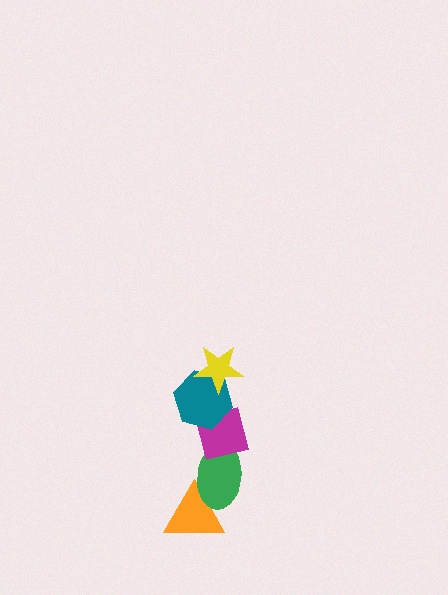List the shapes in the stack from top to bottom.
From top to bottom: the yellow star, the teal hexagon, the magenta square, the green ellipse, the orange triangle.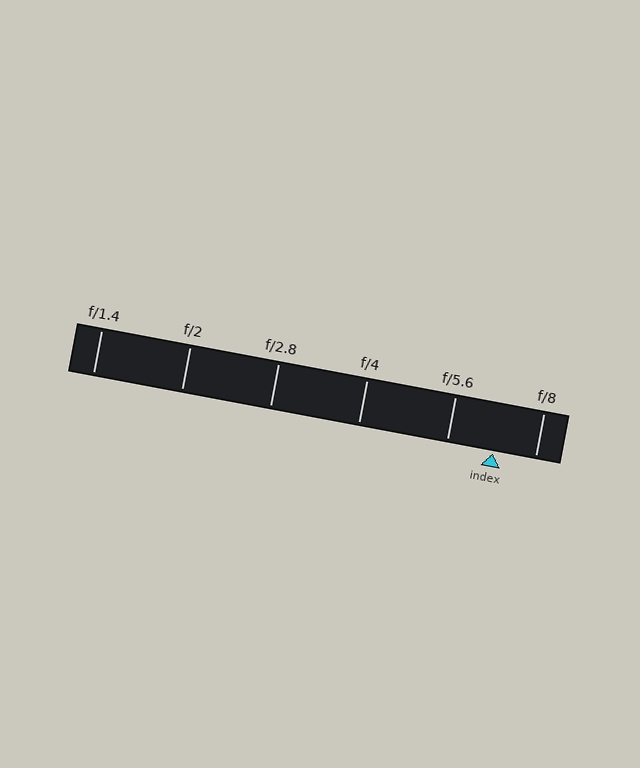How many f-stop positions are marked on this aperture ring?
There are 6 f-stop positions marked.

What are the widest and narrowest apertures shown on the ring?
The widest aperture shown is f/1.4 and the narrowest is f/8.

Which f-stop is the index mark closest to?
The index mark is closest to f/8.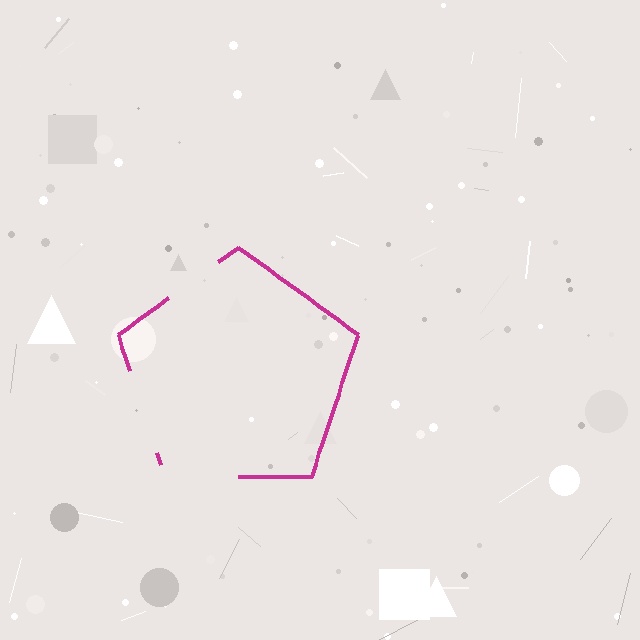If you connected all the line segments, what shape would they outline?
They would outline a pentagon.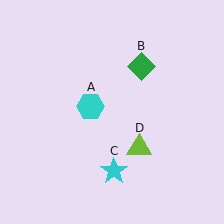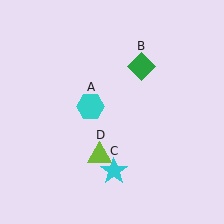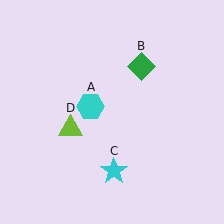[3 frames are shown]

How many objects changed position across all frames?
1 object changed position: lime triangle (object D).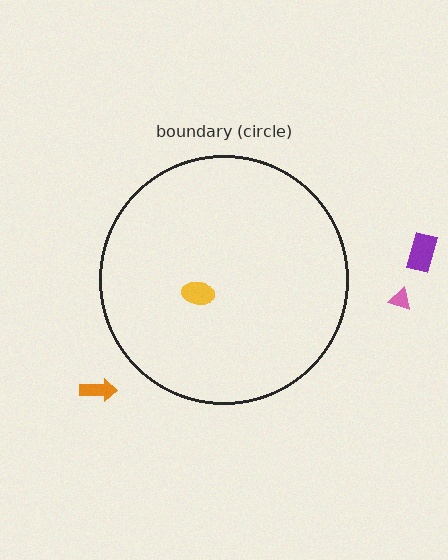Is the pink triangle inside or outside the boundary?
Outside.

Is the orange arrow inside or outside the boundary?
Outside.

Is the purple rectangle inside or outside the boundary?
Outside.